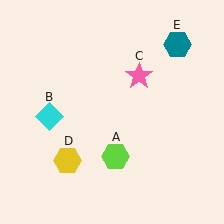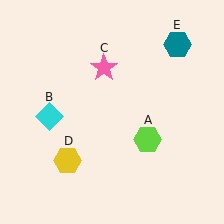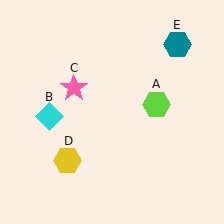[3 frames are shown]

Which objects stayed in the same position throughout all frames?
Cyan diamond (object B) and yellow hexagon (object D) and teal hexagon (object E) remained stationary.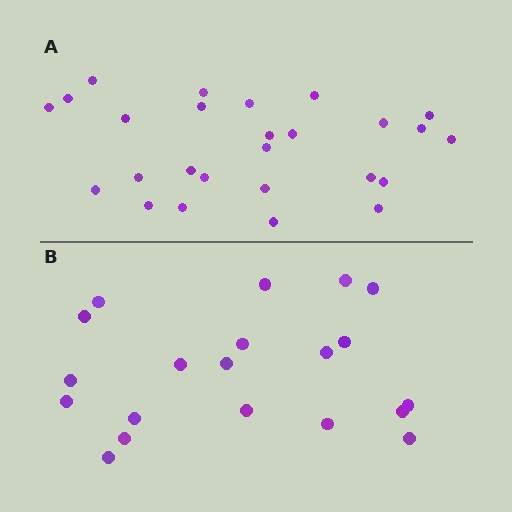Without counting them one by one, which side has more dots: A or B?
Region A (the top region) has more dots.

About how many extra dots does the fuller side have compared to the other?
Region A has about 6 more dots than region B.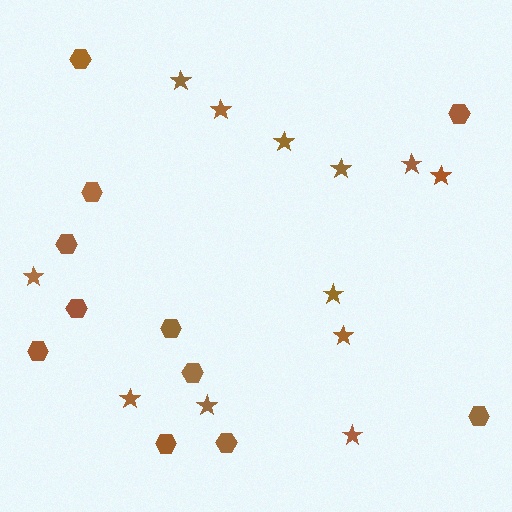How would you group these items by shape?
There are 2 groups: one group of hexagons (11) and one group of stars (12).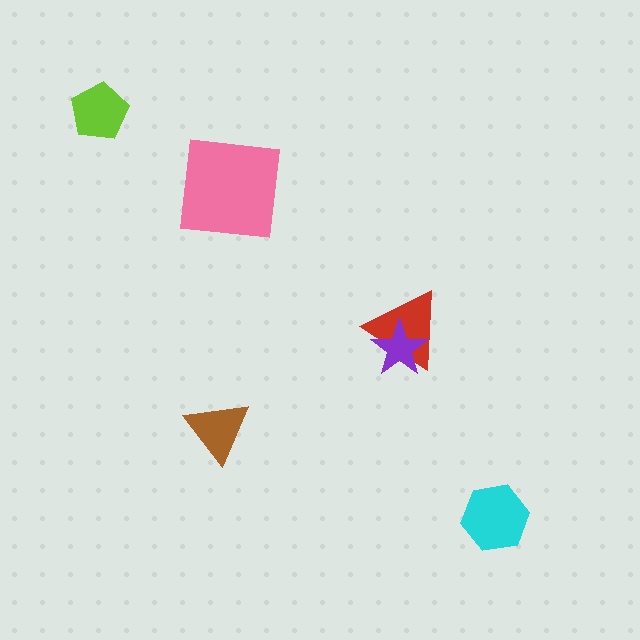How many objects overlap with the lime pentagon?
0 objects overlap with the lime pentagon.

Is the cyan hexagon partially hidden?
No, no other shape covers it.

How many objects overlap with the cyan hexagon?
0 objects overlap with the cyan hexagon.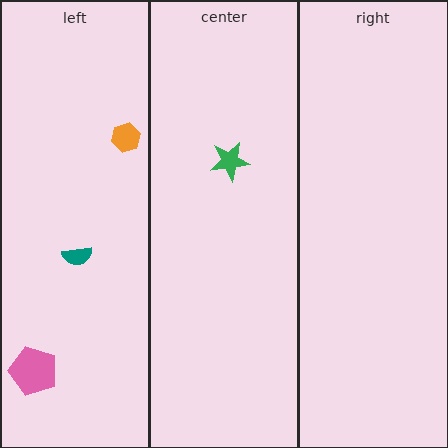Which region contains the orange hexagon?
The left region.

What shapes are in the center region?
The green star.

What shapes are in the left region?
The teal semicircle, the orange hexagon, the pink pentagon.